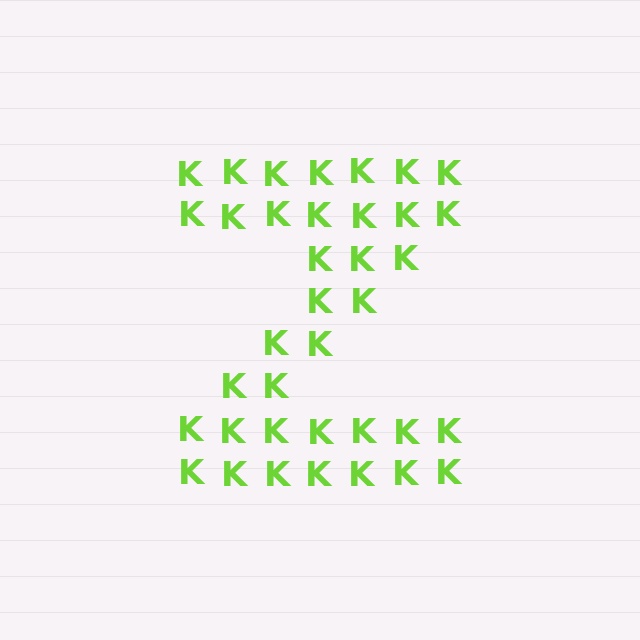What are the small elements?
The small elements are letter K's.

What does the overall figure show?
The overall figure shows the letter Z.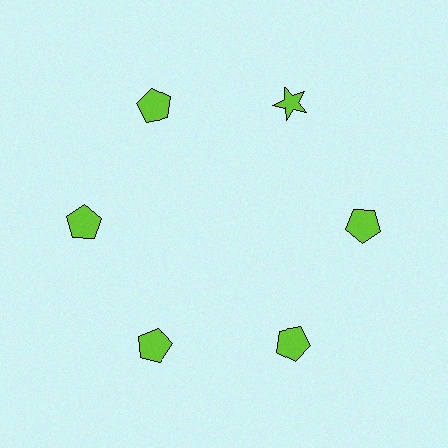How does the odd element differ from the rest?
It has a different shape: star instead of pentagon.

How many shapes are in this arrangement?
There are 6 shapes arranged in a ring pattern.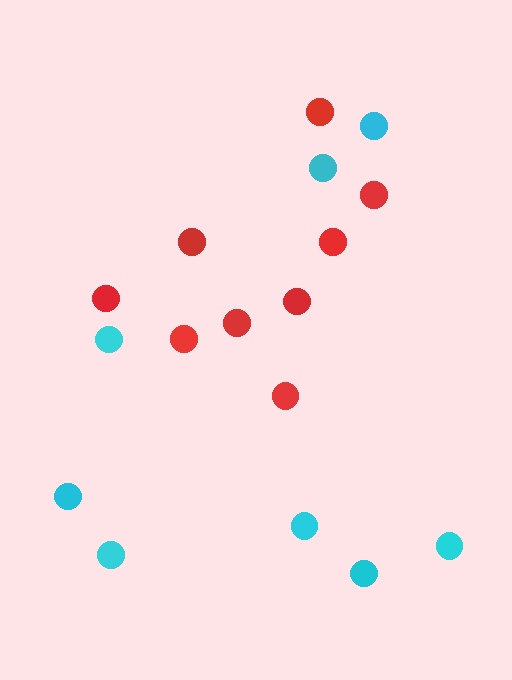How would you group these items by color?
There are 2 groups: one group of cyan circles (8) and one group of red circles (9).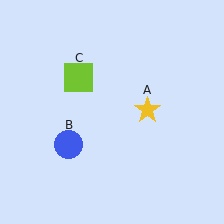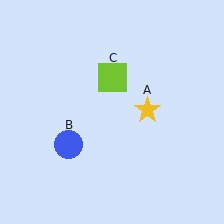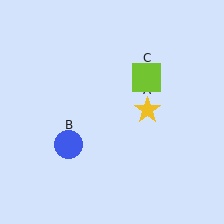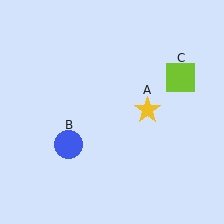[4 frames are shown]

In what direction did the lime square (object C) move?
The lime square (object C) moved right.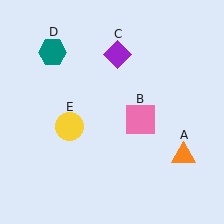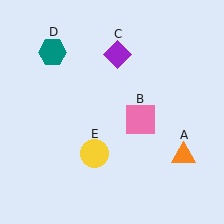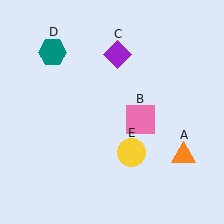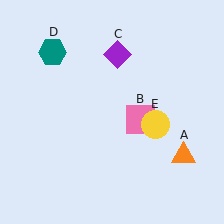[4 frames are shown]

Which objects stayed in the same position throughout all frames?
Orange triangle (object A) and pink square (object B) and purple diamond (object C) and teal hexagon (object D) remained stationary.